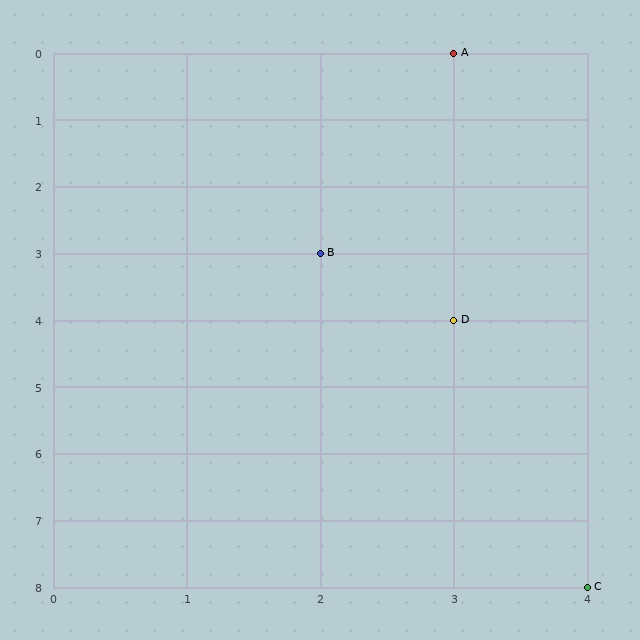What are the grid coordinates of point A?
Point A is at grid coordinates (3, 0).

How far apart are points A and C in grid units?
Points A and C are 1 column and 8 rows apart (about 8.1 grid units diagonally).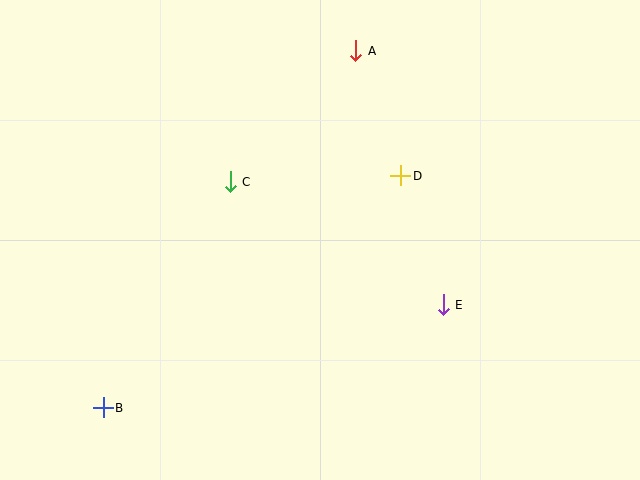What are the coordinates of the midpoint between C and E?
The midpoint between C and E is at (337, 243).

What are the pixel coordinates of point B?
Point B is at (103, 408).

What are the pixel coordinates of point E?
Point E is at (443, 305).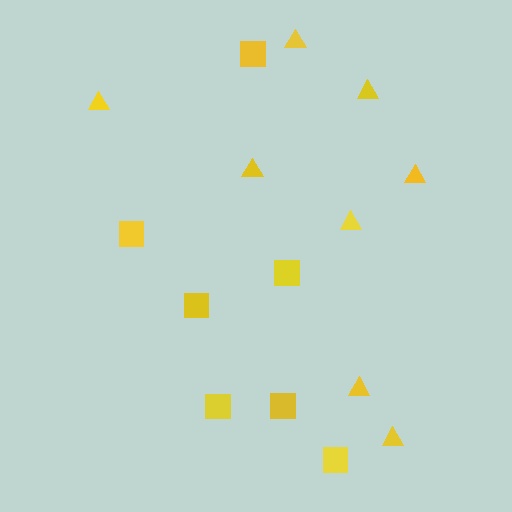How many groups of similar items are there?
There are 2 groups: one group of triangles (8) and one group of squares (7).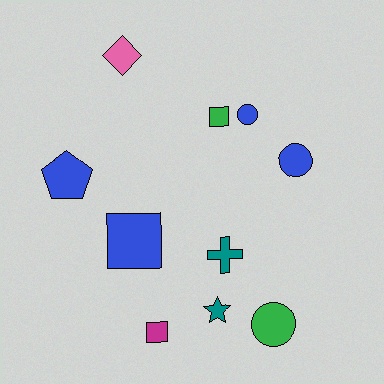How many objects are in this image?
There are 10 objects.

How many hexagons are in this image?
There are no hexagons.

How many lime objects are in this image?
There are no lime objects.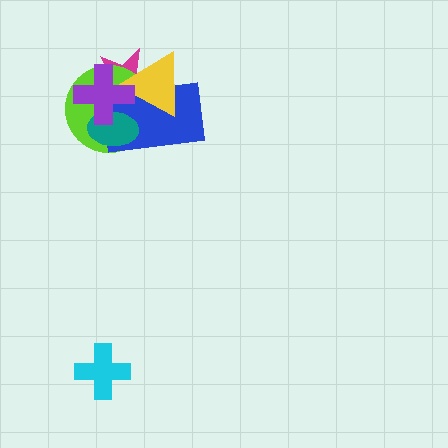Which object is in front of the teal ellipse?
The purple cross is in front of the teal ellipse.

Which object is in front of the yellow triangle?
The purple cross is in front of the yellow triangle.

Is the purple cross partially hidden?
No, no other shape covers it.